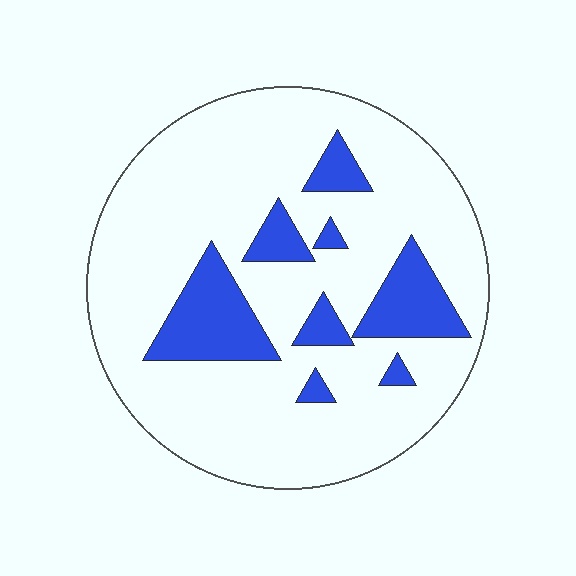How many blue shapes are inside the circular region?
8.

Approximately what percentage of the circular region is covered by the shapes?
Approximately 20%.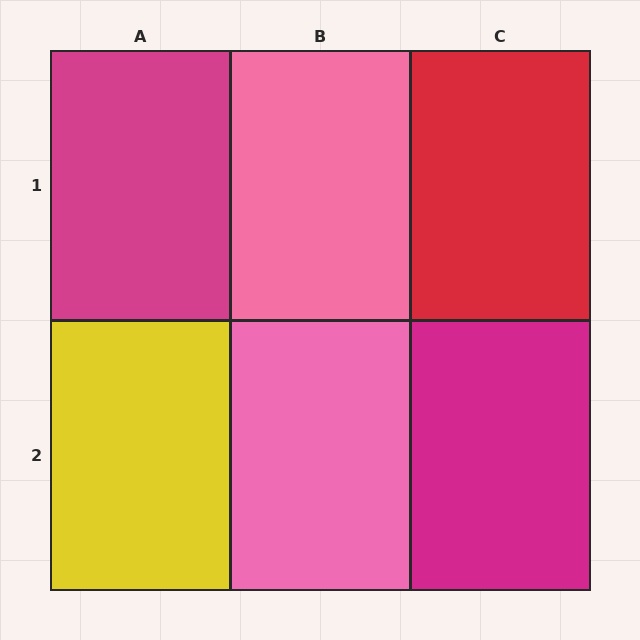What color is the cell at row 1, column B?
Pink.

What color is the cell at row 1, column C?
Red.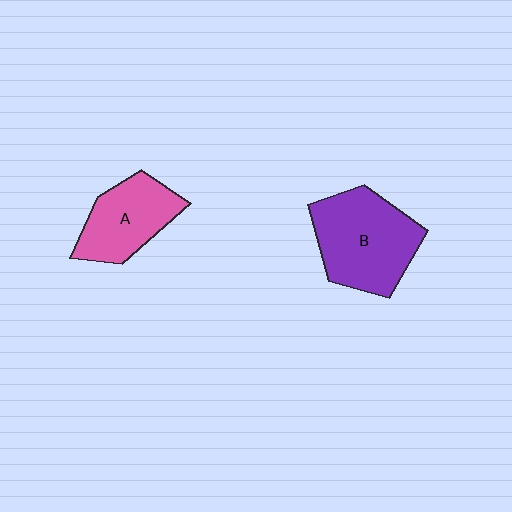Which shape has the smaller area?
Shape A (pink).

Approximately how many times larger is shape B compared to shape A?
Approximately 1.4 times.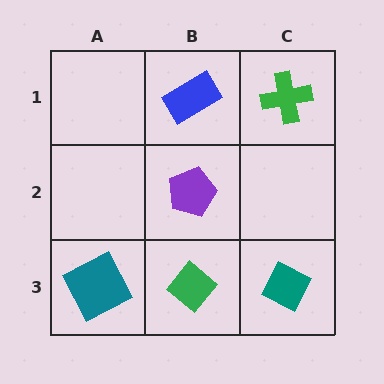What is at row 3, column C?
A teal diamond.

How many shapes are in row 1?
2 shapes.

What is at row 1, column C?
A green cross.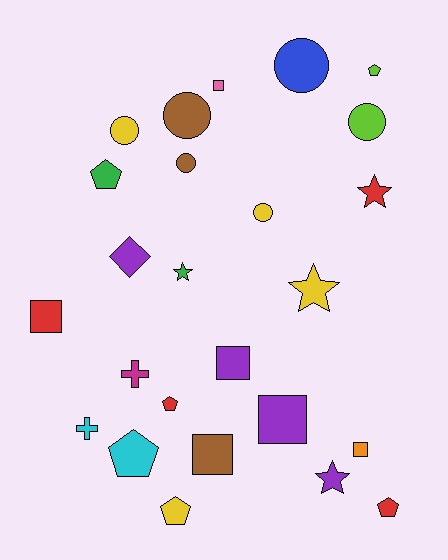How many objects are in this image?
There are 25 objects.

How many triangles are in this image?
There are no triangles.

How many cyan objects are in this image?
There are 2 cyan objects.